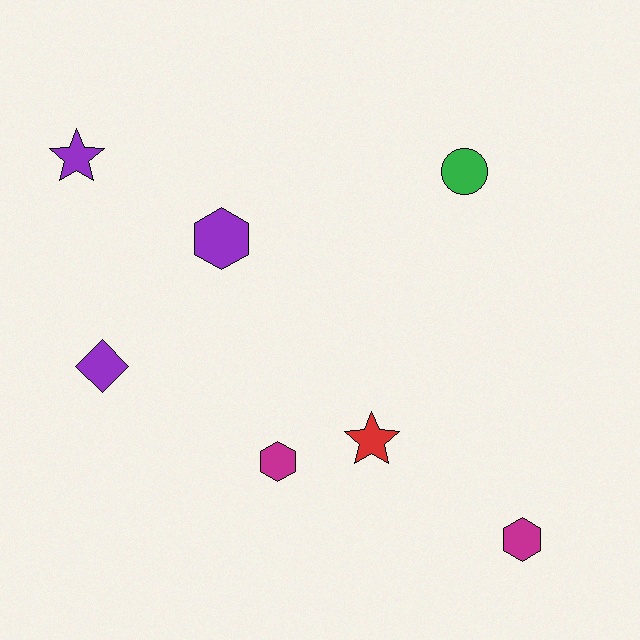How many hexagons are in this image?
There are 3 hexagons.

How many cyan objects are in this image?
There are no cyan objects.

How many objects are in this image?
There are 7 objects.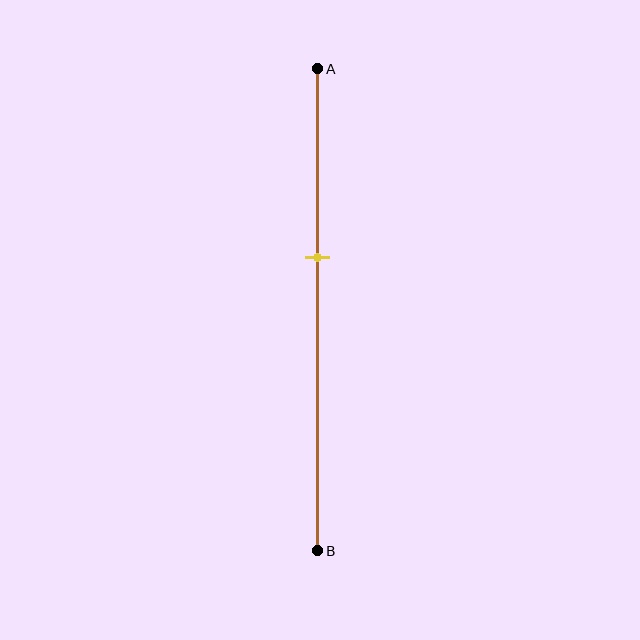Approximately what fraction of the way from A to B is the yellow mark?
The yellow mark is approximately 40% of the way from A to B.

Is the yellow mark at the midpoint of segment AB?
No, the mark is at about 40% from A, not at the 50% midpoint.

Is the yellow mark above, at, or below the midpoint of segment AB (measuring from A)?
The yellow mark is above the midpoint of segment AB.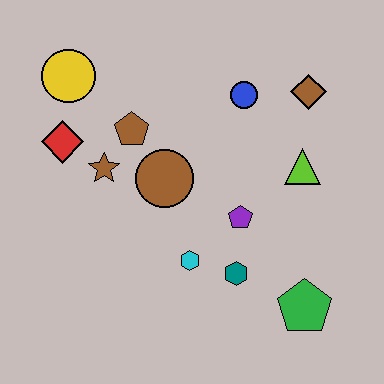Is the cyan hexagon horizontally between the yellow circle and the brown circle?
No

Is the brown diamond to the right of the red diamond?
Yes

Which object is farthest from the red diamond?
The green pentagon is farthest from the red diamond.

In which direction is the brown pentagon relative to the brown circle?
The brown pentagon is above the brown circle.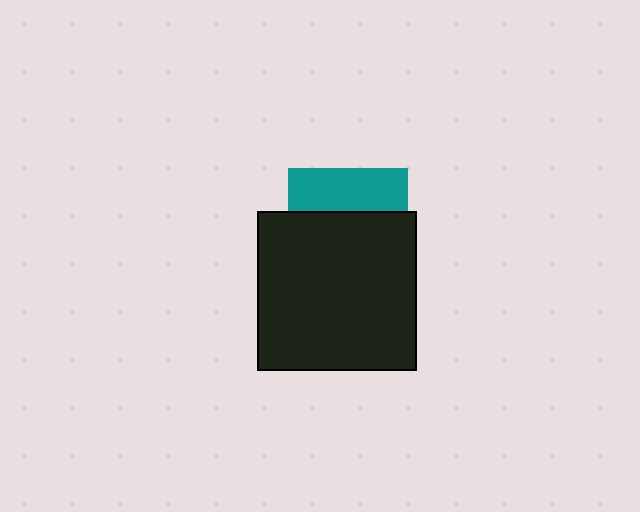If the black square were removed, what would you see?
You would see the complete teal square.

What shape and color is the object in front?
The object in front is a black square.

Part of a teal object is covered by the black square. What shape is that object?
It is a square.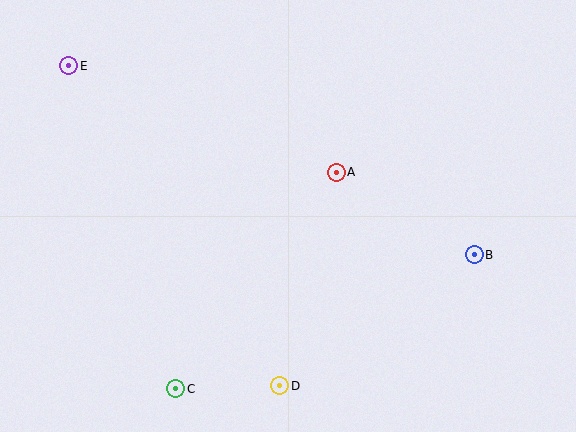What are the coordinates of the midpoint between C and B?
The midpoint between C and B is at (325, 322).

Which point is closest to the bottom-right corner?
Point B is closest to the bottom-right corner.